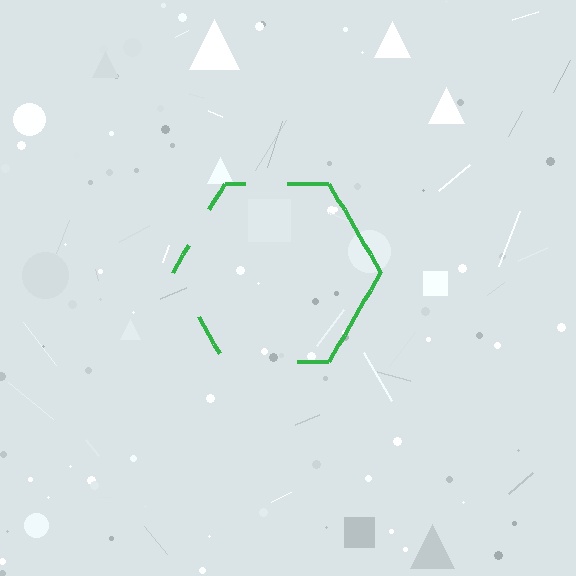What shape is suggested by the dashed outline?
The dashed outline suggests a hexagon.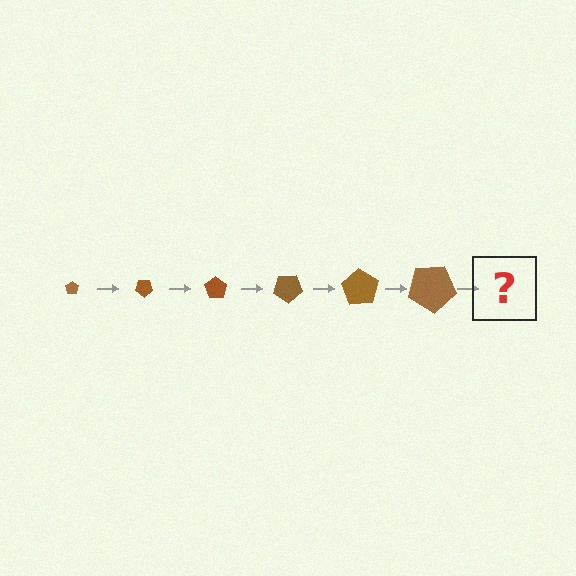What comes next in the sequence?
The next element should be a pentagon, larger than the previous one and rotated 210 degrees from the start.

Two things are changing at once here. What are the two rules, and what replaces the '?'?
The two rules are that the pentagon grows larger each step and it rotates 35 degrees each step. The '?' should be a pentagon, larger than the previous one and rotated 210 degrees from the start.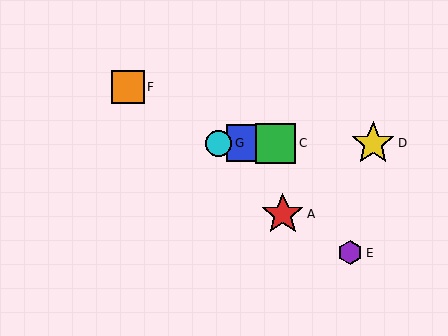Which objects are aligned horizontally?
Objects B, C, D, G are aligned horizontally.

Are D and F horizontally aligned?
No, D is at y≈143 and F is at y≈87.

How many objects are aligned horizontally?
4 objects (B, C, D, G) are aligned horizontally.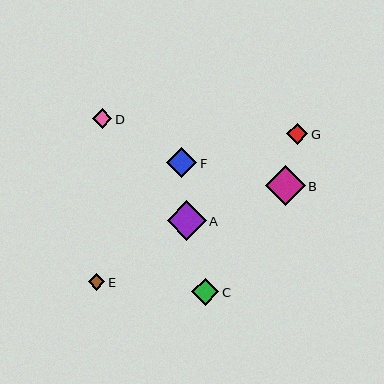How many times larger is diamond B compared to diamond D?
Diamond B is approximately 2.1 times the size of diamond D.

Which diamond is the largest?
Diamond B is the largest with a size of approximately 40 pixels.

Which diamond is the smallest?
Diamond E is the smallest with a size of approximately 17 pixels.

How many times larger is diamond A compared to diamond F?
Diamond A is approximately 1.3 times the size of diamond F.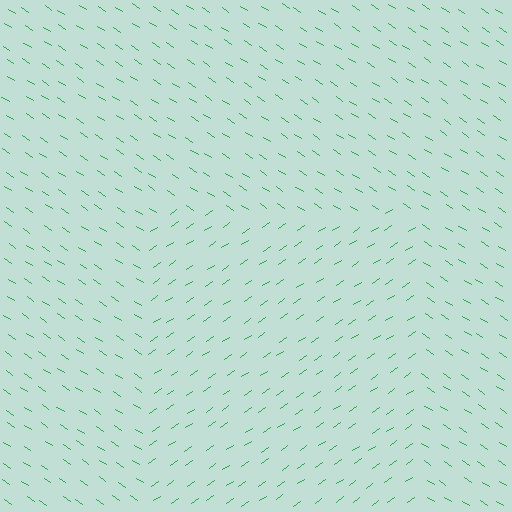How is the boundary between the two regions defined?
The boundary is defined purely by a change in line orientation (approximately 68 degrees difference). All lines are the same color and thickness.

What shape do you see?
I see a rectangle.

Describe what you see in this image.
The image is filled with small green line segments. A rectangle region in the image has lines oriented differently from the surrounding lines, creating a visible texture boundary.